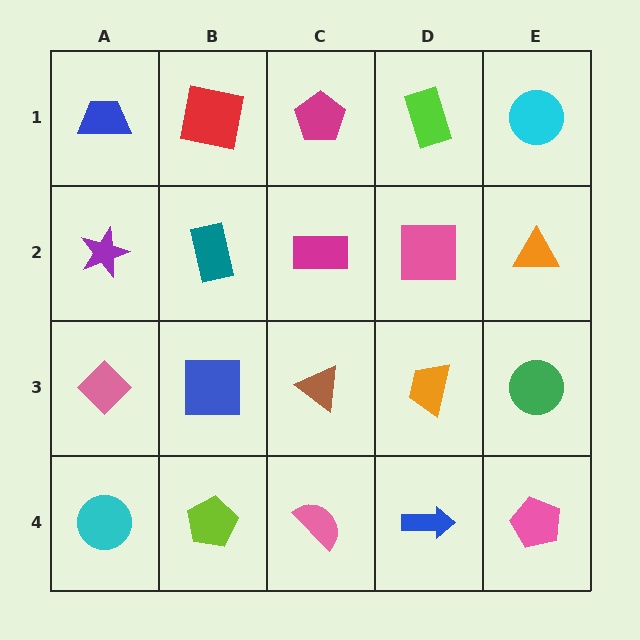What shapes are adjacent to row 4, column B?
A blue square (row 3, column B), a cyan circle (row 4, column A), a pink semicircle (row 4, column C).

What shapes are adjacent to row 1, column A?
A purple star (row 2, column A), a red square (row 1, column B).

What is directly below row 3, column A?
A cyan circle.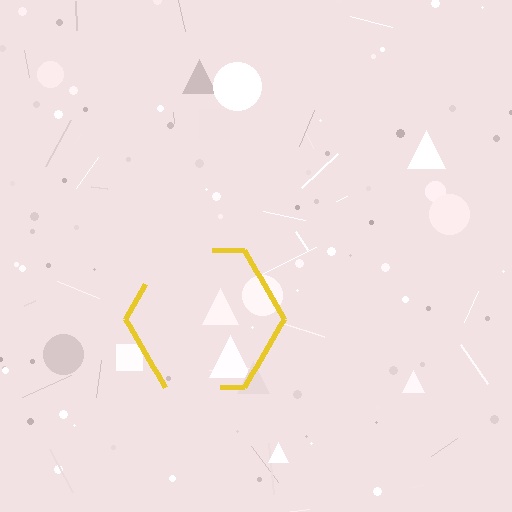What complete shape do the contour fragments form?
The contour fragments form a hexagon.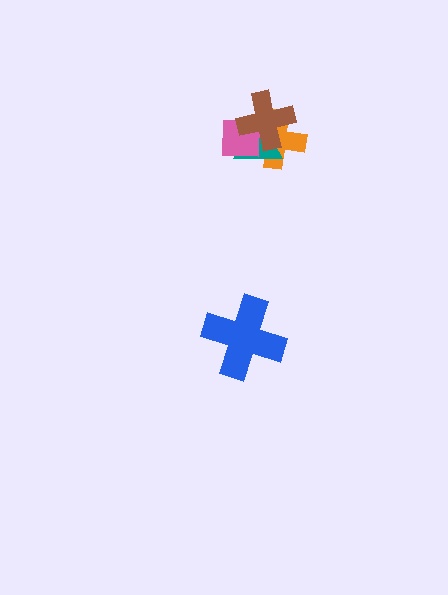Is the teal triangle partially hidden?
Yes, it is partially covered by another shape.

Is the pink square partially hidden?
Yes, it is partially covered by another shape.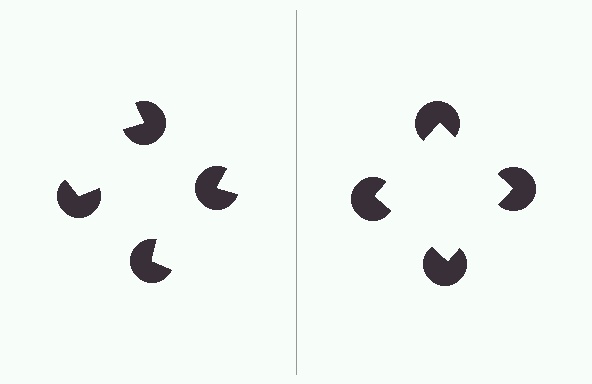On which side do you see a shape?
An illusory square appears on the right side. On the left side the wedge cuts are rotated, so no coherent shape forms.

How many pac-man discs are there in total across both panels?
8 — 4 on each side.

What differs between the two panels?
The pac-man discs are positioned identically on both sides; only the wedge orientations differ. On the right they align to a square; on the left they are misaligned.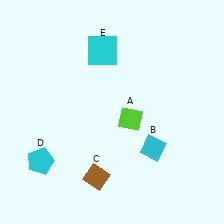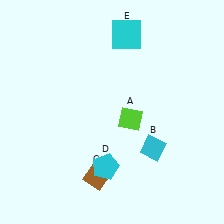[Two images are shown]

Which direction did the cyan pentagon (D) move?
The cyan pentagon (D) moved right.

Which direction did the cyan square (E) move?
The cyan square (E) moved right.